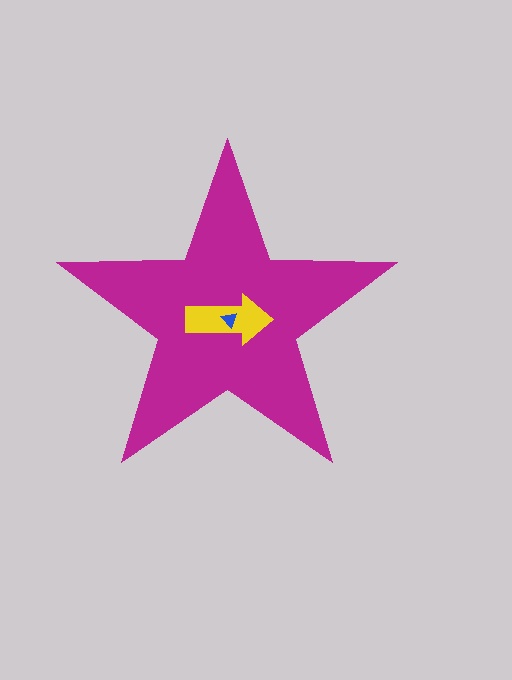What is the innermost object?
The blue triangle.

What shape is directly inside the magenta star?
The yellow arrow.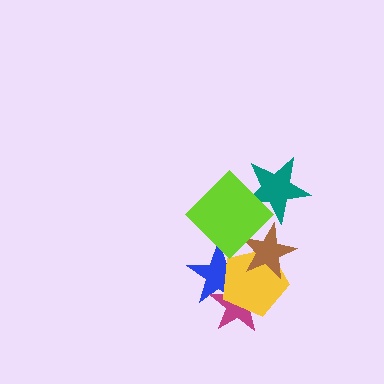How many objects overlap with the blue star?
4 objects overlap with the blue star.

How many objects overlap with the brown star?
3 objects overlap with the brown star.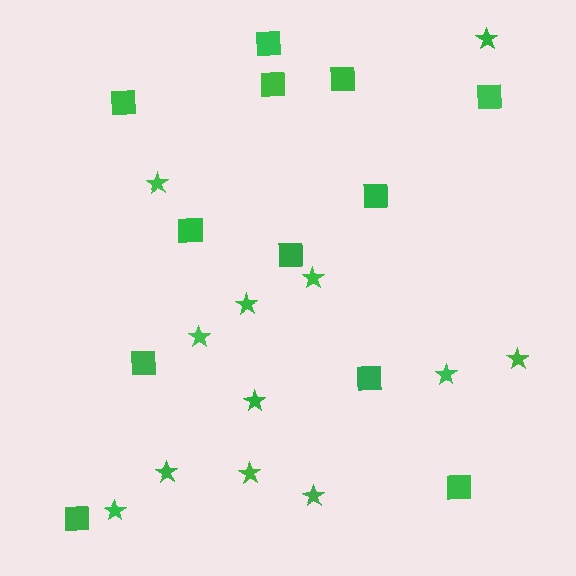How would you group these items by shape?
There are 2 groups: one group of squares (12) and one group of stars (12).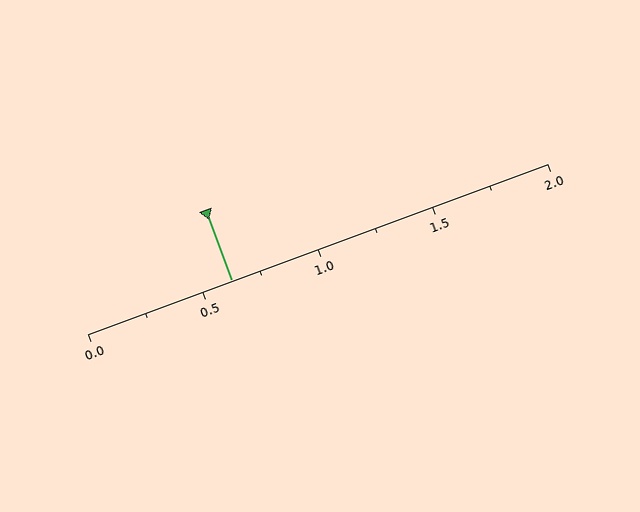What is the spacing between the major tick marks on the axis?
The major ticks are spaced 0.5 apart.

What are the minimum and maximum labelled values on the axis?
The axis runs from 0.0 to 2.0.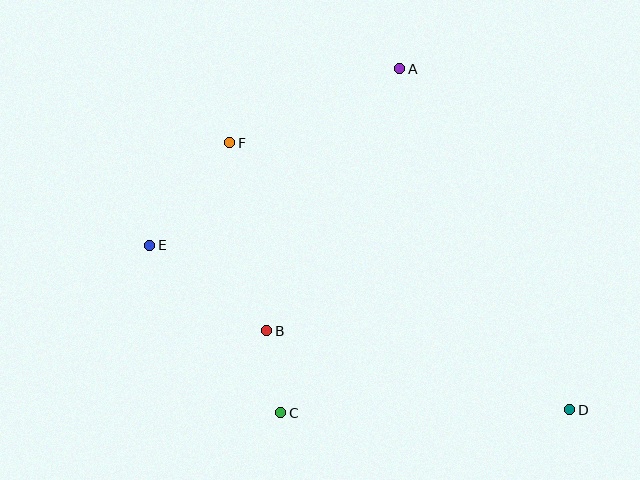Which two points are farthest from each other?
Points D and E are farthest from each other.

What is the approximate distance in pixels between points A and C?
The distance between A and C is approximately 364 pixels.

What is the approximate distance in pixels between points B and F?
The distance between B and F is approximately 191 pixels.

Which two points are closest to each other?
Points B and C are closest to each other.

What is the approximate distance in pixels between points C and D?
The distance between C and D is approximately 289 pixels.